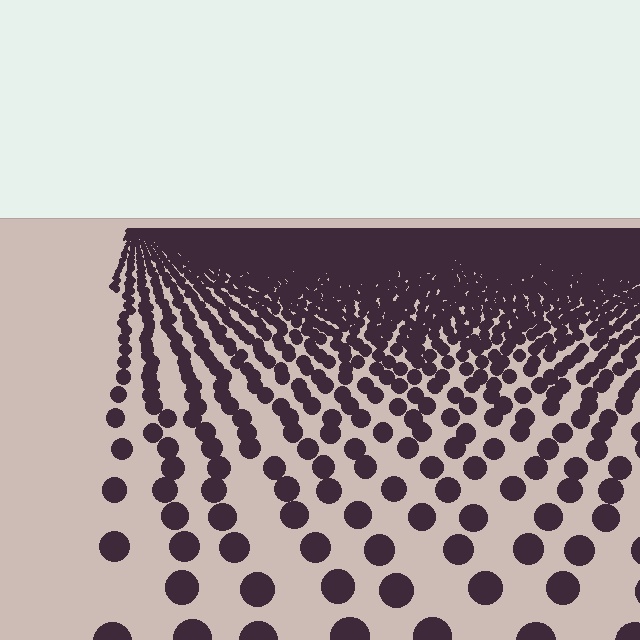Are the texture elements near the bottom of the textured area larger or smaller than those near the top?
Larger. Near the bottom, elements are closer to the viewer and appear at a bigger on-screen size.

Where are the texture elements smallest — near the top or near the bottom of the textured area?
Near the top.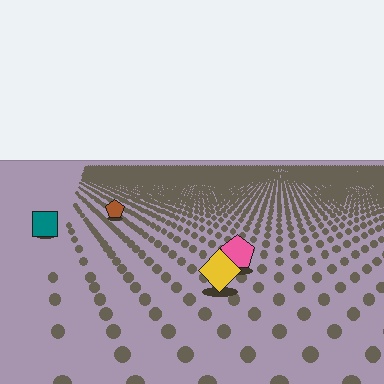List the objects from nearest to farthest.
From nearest to farthest: the yellow diamond, the pink pentagon, the teal square, the brown pentagon.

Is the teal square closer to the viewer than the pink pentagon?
No. The pink pentagon is closer — you can tell from the texture gradient: the ground texture is coarser near it.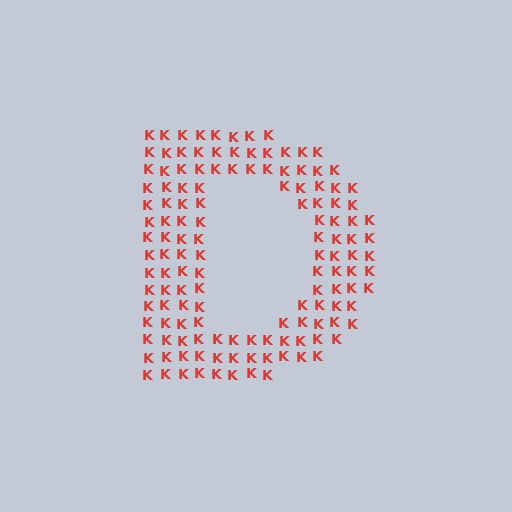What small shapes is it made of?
It is made of small letter K's.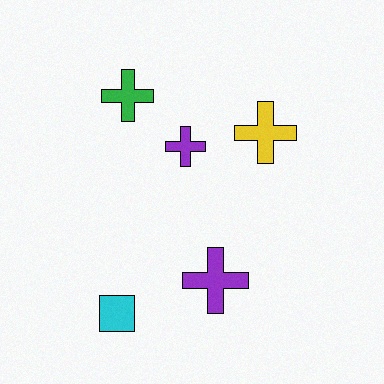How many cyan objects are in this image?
There is 1 cyan object.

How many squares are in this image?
There is 1 square.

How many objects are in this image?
There are 5 objects.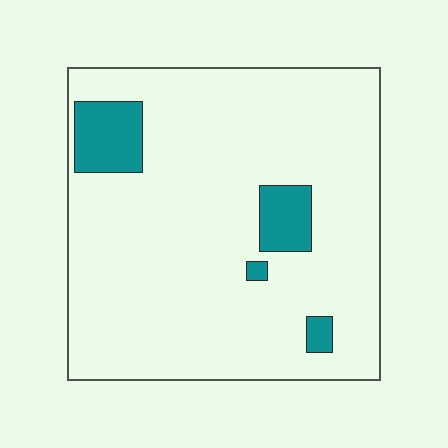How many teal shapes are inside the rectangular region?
4.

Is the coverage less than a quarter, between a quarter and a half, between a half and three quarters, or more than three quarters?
Less than a quarter.